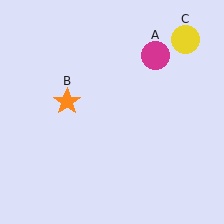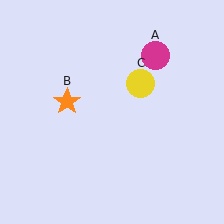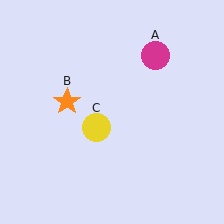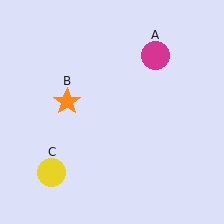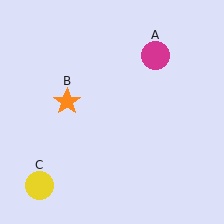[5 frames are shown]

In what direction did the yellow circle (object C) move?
The yellow circle (object C) moved down and to the left.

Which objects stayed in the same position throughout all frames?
Magenta circle (object A) and orange star (object B) remained stationary.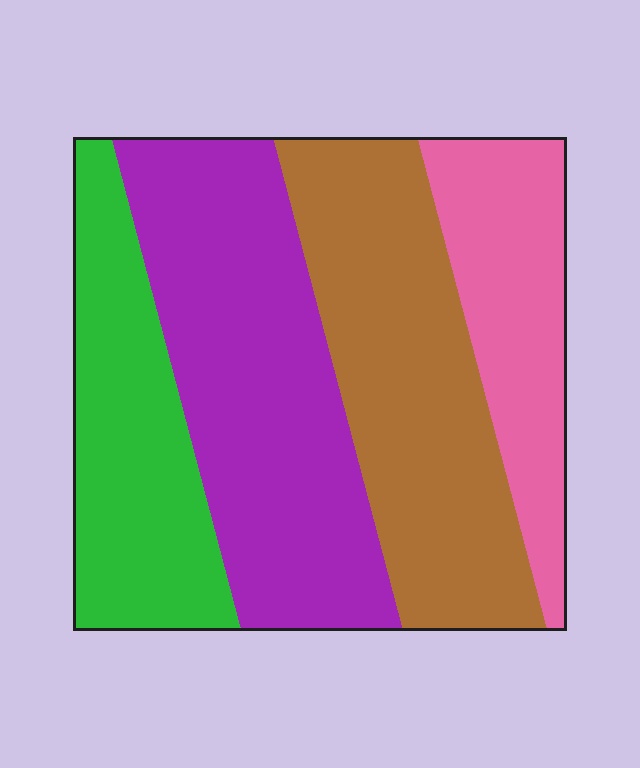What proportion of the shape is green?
Green takes up between a sixth and a third of the shape.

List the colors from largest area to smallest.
From largest to smallest: purple, brown, green, pink.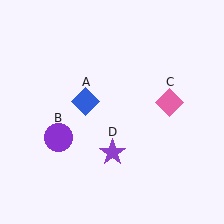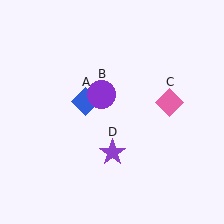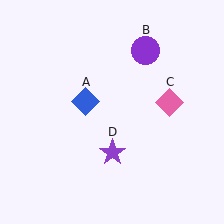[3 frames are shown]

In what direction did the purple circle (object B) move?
The purple circle (object B) moved up and to the right.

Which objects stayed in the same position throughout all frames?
Blue diamond (object A) and pink diamond (object C) and purple star (object D) remained stationary.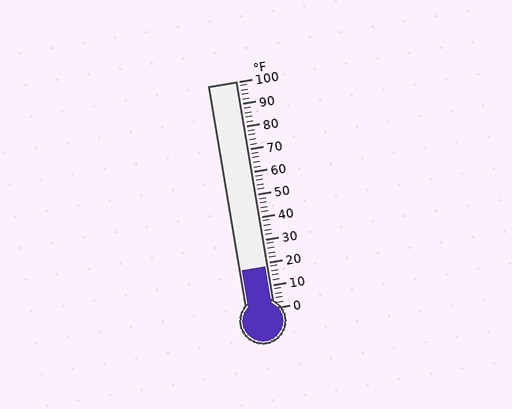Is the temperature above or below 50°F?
The temperature is below 50°F.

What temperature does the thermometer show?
The thermometer shows approximately 18°F.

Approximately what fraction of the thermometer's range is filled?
The thermometer is filled to approximately 20% of its range.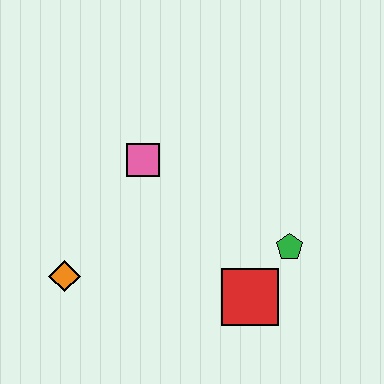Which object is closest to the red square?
The green pentagon is closest to the red square.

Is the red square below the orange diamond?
Yes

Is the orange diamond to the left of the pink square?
Yes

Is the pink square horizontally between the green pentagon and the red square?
No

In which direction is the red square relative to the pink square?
The red square is below the pink square.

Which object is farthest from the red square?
The orange diamond is farthest from the red square.